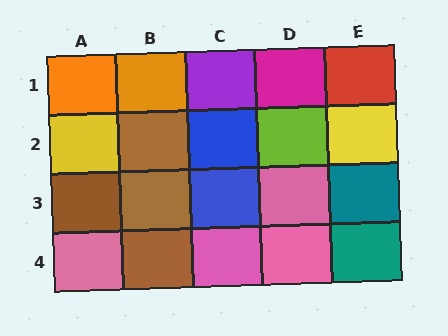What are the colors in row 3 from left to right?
Brown, brown, blue, pink, teal.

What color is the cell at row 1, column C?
Purple.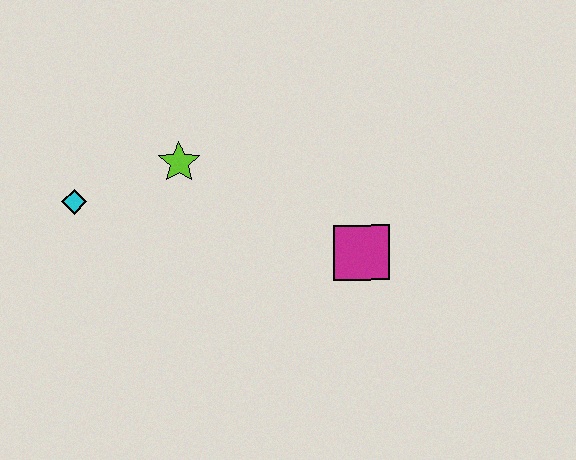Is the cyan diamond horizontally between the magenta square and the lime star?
No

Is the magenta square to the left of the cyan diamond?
No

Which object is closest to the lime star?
The cyan diamond is closest to the lime star.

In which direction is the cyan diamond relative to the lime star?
The cyan diamond is to the left of the lime star.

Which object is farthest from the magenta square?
The cyan diamond is farthest from the magenta square.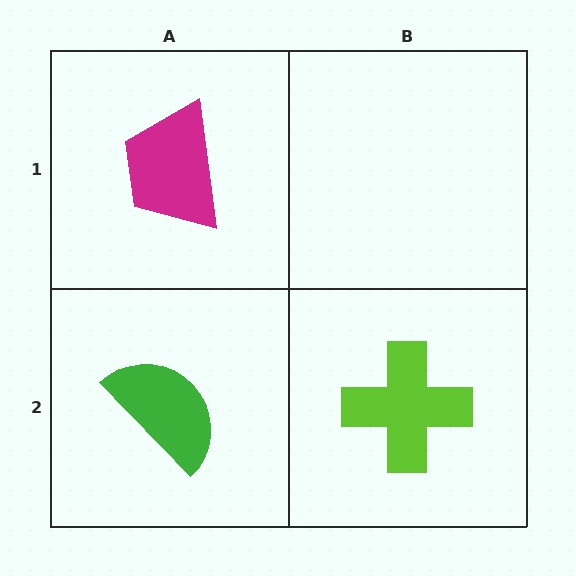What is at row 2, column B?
A lime cross.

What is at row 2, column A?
A green semicircle.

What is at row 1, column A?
A magenta trapezoid.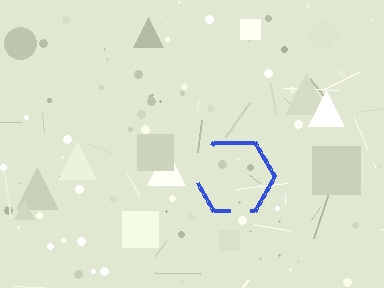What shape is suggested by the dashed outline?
The dashed outline suggests a hexagon.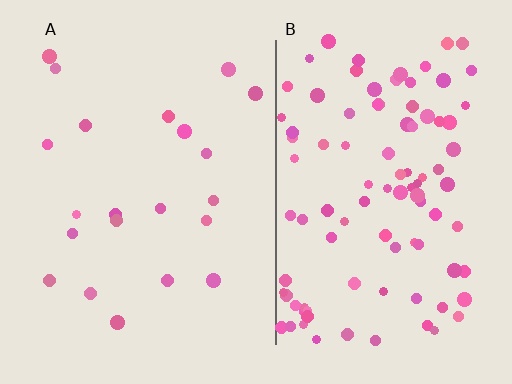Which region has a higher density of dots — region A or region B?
B (the right).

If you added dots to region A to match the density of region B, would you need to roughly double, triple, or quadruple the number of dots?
Approximately quadruple.